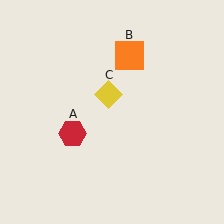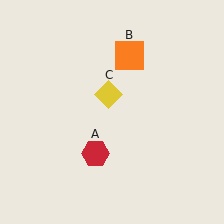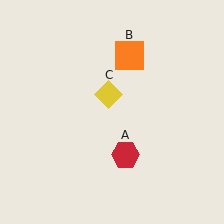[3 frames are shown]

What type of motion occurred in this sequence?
The red hexagon (object A) rotated counterclockwise around the center of the scene.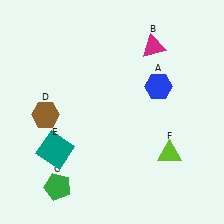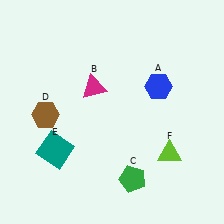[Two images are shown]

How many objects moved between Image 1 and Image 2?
2 objects moved between the two images.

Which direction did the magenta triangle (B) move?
The magenta triangle (B) moved left.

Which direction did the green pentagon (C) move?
The green pentagon (C) moved right.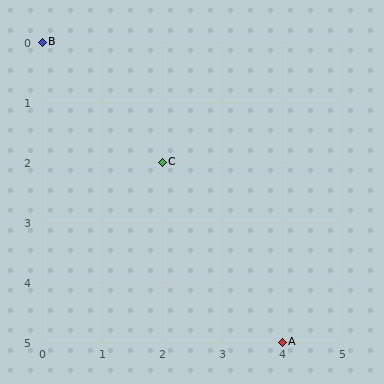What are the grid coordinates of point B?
Point B is at grid coordinates (0, 0).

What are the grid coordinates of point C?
Point C is at grid coordinates (2, 2).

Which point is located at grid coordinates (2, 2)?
Point C is at (2, 2).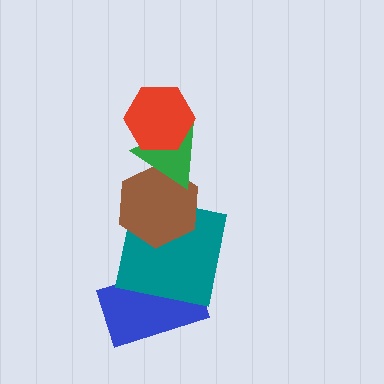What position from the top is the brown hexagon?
The brown hexagon is 3rd from the top.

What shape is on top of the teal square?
The brown hexagon is on top of the teal square.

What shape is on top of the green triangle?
The red hexagon is on top of the green triangle.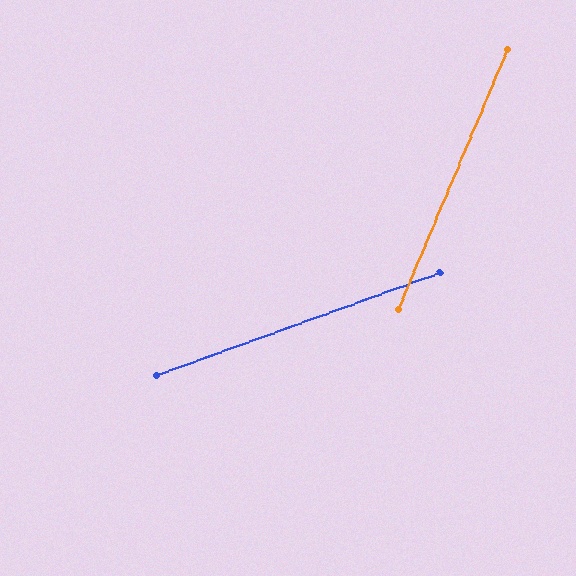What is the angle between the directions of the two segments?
Approximately 47 degrees.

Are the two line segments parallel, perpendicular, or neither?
Neither parallel nor perpendicular — they differ by about 47°.